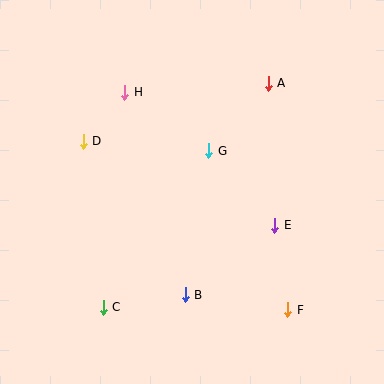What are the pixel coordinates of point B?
Point B is at (185, 295).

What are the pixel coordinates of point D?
Point D is at (83, 141).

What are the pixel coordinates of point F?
Point F is at (288, 310).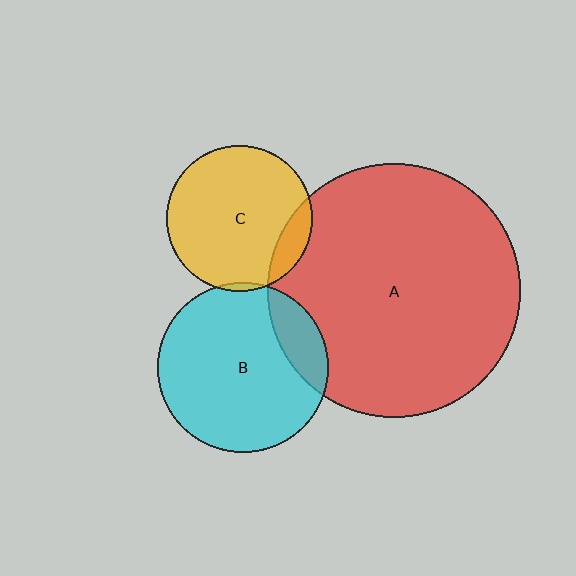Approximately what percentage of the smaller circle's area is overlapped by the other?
Approximately 5%.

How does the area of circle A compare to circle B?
Approximately 2.2 times.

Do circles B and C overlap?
Yes.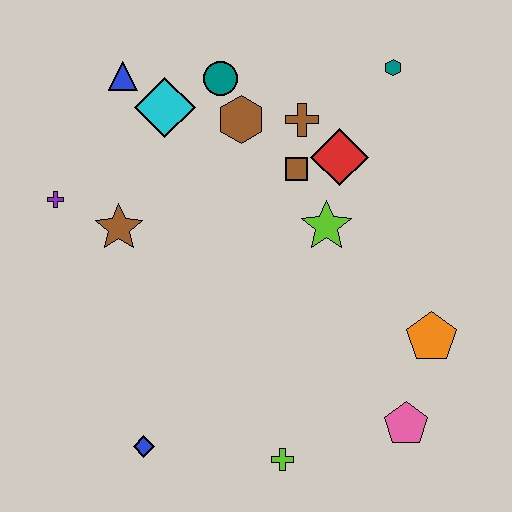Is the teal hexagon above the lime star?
Yes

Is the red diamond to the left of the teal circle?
No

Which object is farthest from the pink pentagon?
The blue triangle is farthest from the pink pentagon.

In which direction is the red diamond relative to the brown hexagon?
The red diamond is to the right of the brown hexagon.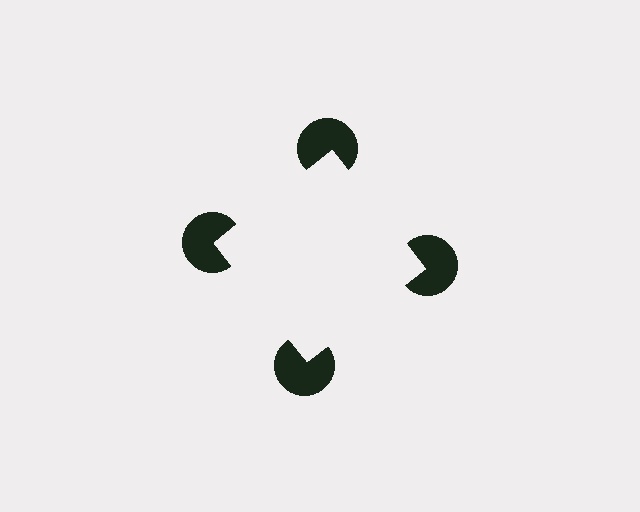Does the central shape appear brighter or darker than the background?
It typically appears slightly brighter than the background, even though no actual brightness change is drawn.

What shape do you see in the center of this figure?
An illusory square — its edges are inferred from the aligned wedge cuts in the pac-man discs, not physically drawn.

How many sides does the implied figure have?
4 sides.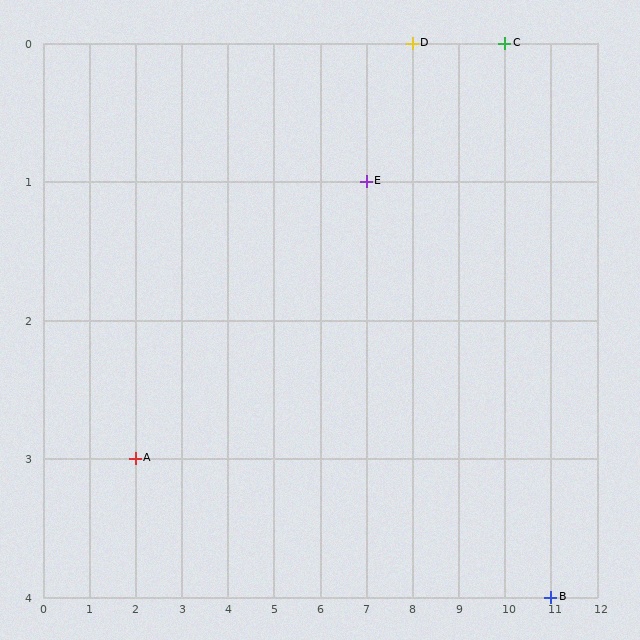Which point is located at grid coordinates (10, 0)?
Point C is at (10, 0).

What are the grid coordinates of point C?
Point C is at grid coordinates (10, 0).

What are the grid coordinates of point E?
Point E is at grid coordinates (7, 1).